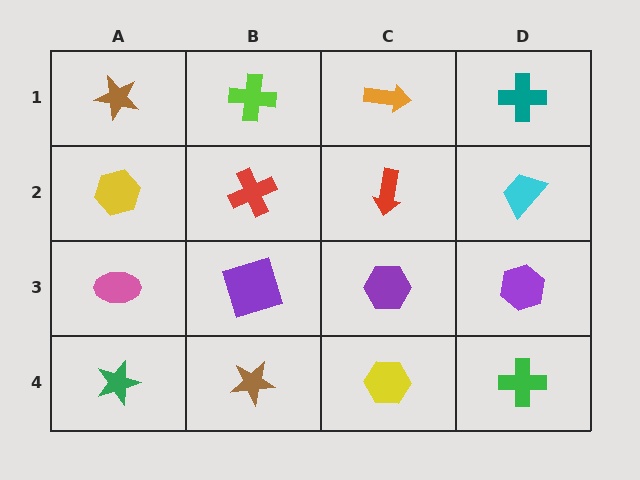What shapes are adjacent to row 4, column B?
A purple square (row 3, column B), a green star (row 4, column A), a yellow hexagon (row 4, column C).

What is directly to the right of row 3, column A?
A purple square.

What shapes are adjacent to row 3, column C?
A red arrow (row 2, column C), a yellow hexagon (row 4, column C), a purple square (row 3, column B), a purple hexagon (row 3, column D).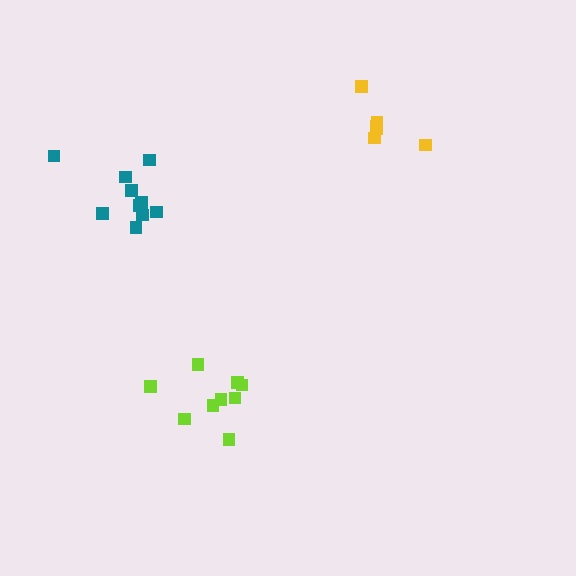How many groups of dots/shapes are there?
There are 3 groups.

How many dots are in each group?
Group 1: 10 dots, Group 2: 9 dots, Group 3: 6 dots (25 total).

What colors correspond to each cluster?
The clusters are colored: teal, lime, yellow.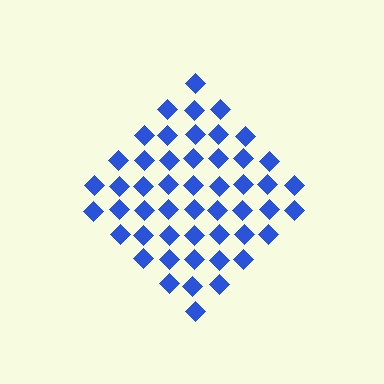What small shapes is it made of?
It is made of small diamonds.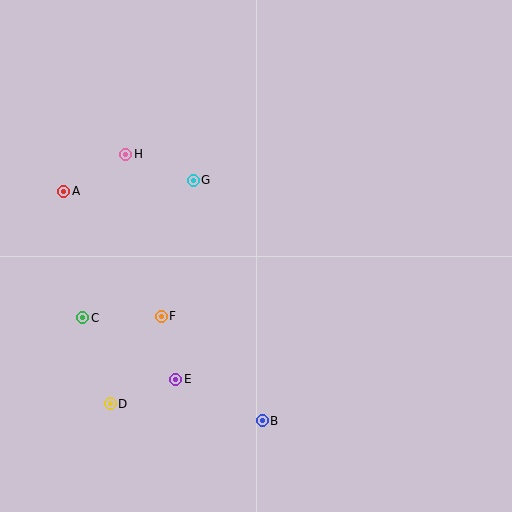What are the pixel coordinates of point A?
Point A is at (64, 191).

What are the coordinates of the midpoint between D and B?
The midpoint between D and B is at (186, 412).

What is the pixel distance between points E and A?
The distance between E and A is 219 pixels.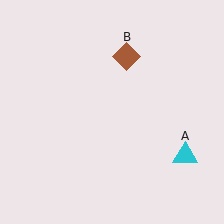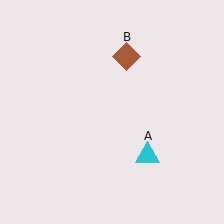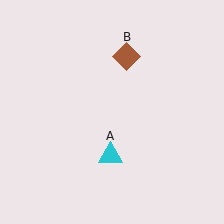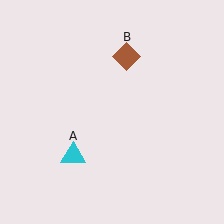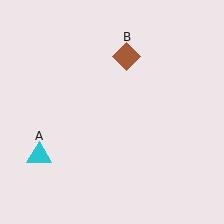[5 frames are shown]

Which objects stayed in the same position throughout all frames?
Brown diamond (object B) remained stationary.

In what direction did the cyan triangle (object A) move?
The cyan triangle (object A) moved left.